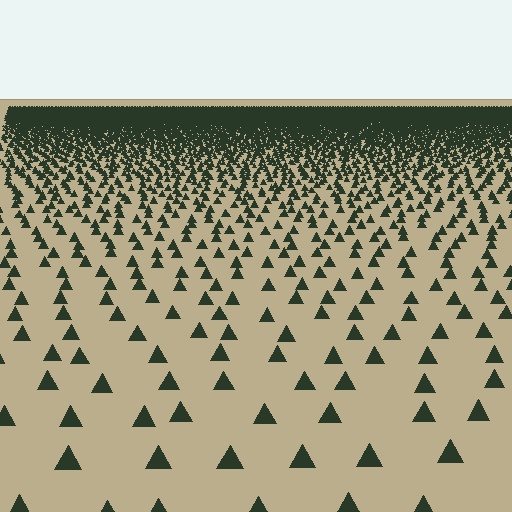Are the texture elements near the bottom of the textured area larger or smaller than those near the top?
Larger. Near the bottom, elements are closer to the viewer and appear at a bigger on-screen size.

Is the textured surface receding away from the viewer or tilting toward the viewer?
The surface is receding away from the viewer. Texture elements get smaller and denser toward the top.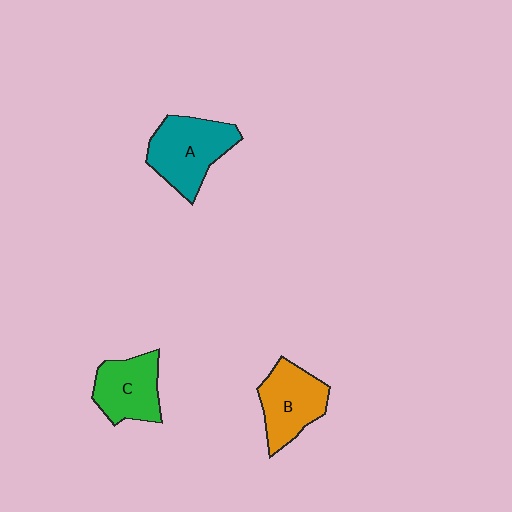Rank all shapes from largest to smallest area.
From largest to smallest: A (teal), B (orange), C (green).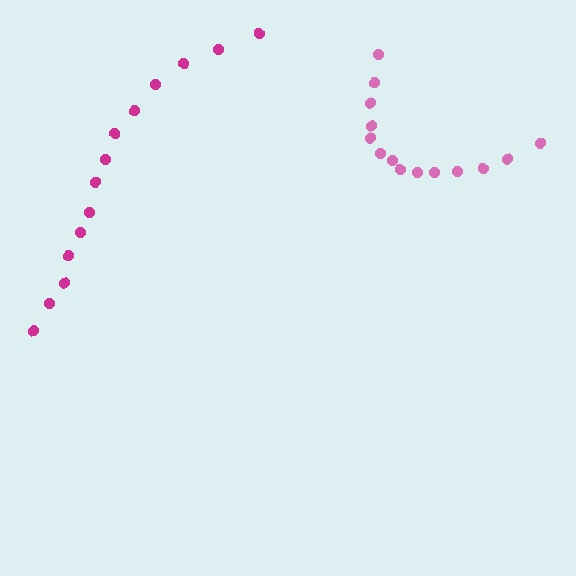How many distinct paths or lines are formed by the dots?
There are 2 distinct paths.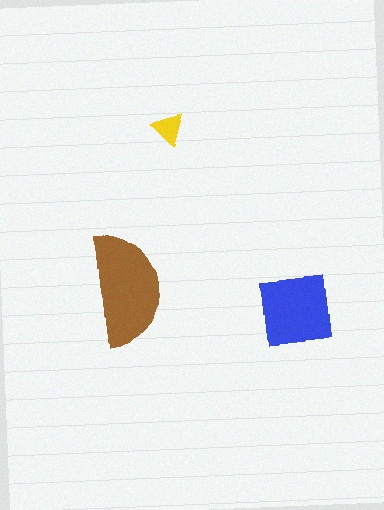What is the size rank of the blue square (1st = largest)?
2nd.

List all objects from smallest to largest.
The yellow triangle, the blue square, the brown semicircle.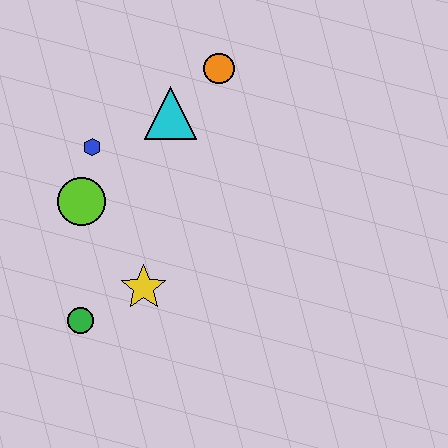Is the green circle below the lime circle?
Yes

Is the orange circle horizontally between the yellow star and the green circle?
No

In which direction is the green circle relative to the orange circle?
The green circle is below the orange circle.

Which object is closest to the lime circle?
The blue hexagon is closest to the lime circle.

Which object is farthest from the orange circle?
The green circle is farthest from the orange circle.